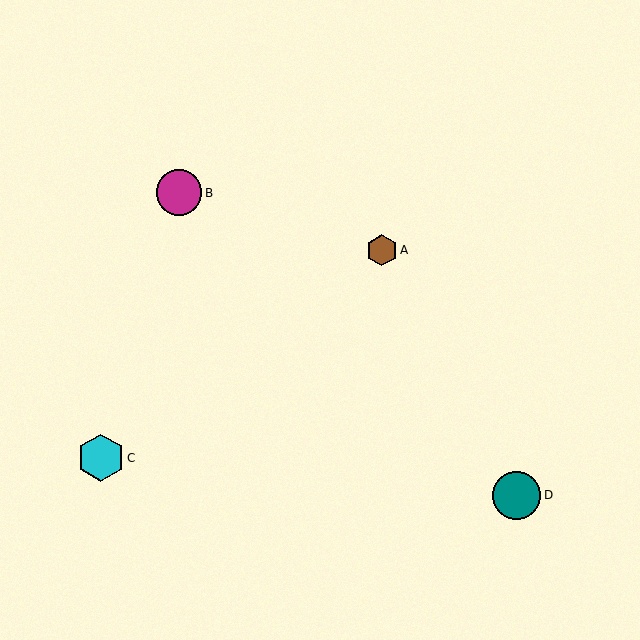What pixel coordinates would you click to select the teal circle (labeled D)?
Click at (517, 495) to select the teal circle D.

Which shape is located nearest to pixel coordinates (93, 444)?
The cyan hexagon (labeled C) at (101, 458) is nearest to that location.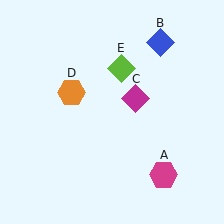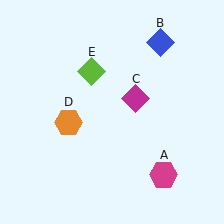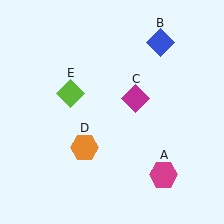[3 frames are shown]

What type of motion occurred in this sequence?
The orange hexagon (object D), lime diamond (object E) rotated counterclockwise around the center of the scene.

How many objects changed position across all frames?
2 objects changed position: orange hexagon (object D), lime diamond (object E).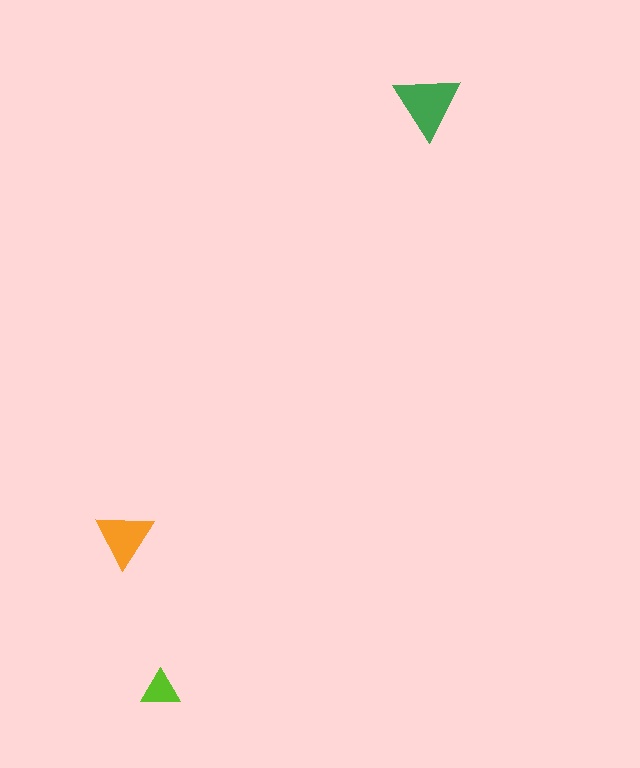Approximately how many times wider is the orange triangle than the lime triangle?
About 1.5 times wider.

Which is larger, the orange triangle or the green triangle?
The green one.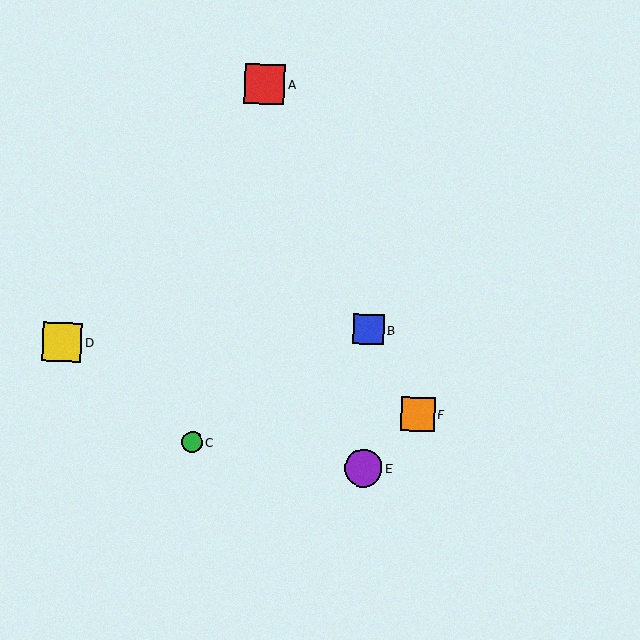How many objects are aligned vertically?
2 objects (B, E) are aligned vertically.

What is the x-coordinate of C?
Object C is at x≈192.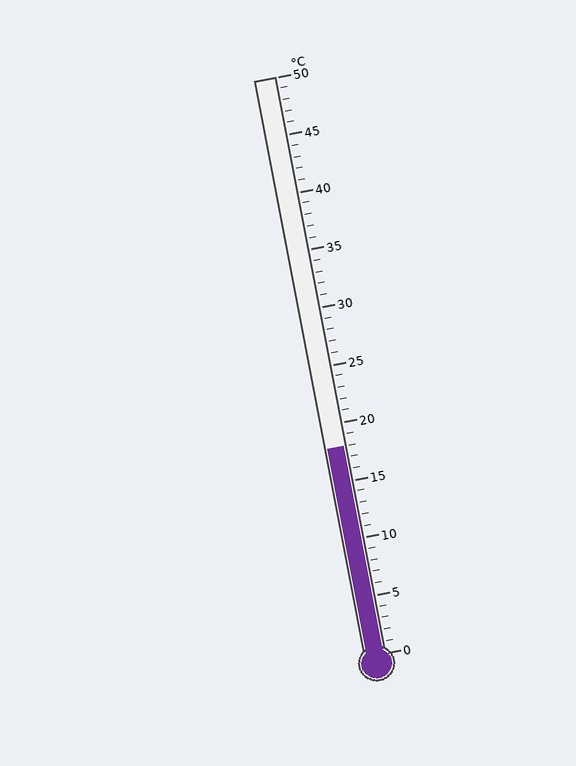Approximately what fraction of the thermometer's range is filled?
The thermometer is filled to approximately 35% of its range.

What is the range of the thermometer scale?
The thermometer scale ranges from 0°C to 50°C.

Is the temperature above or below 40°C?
The temperature is below 40°C.